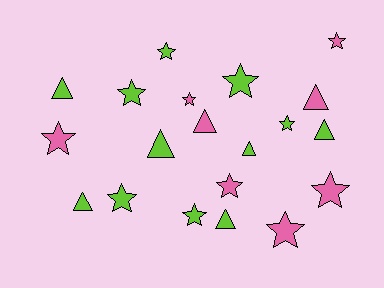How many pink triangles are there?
There are 2 pink triangles.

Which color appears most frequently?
Lime, with 12 objects.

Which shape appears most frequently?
Star, with 12 objects.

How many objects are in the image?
There are 20 objects.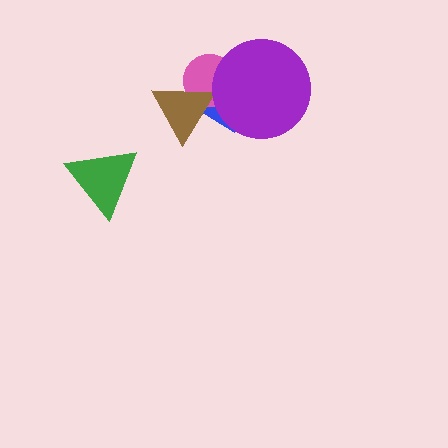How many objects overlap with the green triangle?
0 objects overlap with the green triangle.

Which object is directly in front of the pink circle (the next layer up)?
The brown triangle is directly in front of the pink circle.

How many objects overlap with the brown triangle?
2 objects overlap with the brown triangle.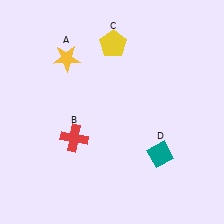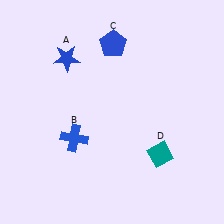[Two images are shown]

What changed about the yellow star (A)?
In Image 1, A is yellow. In Image 2, it changed to blue.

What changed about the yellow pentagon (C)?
In Image 1, C is yellow. In Image 2, it changed to blue.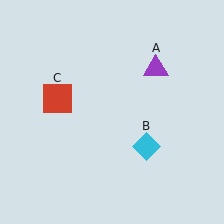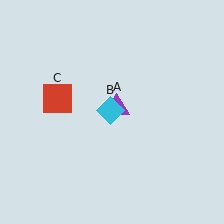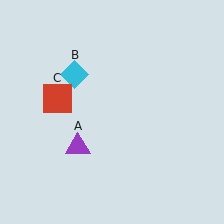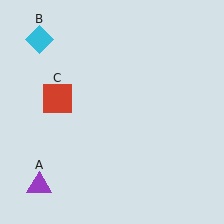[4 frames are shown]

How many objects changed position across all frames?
2 objects changed position: purple triangle (object A), cyan diamond (object B).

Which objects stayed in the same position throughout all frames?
Red square (object C) remained stationary.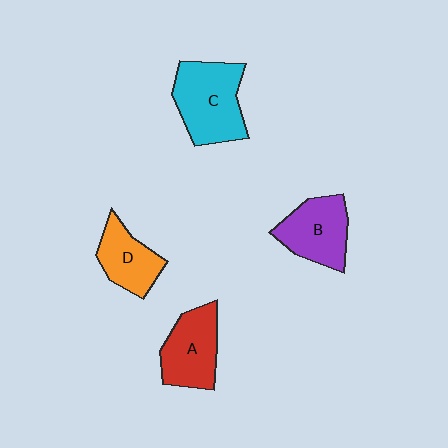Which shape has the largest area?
Shape C (cyan).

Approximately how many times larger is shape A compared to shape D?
Approximately 1.2 times.